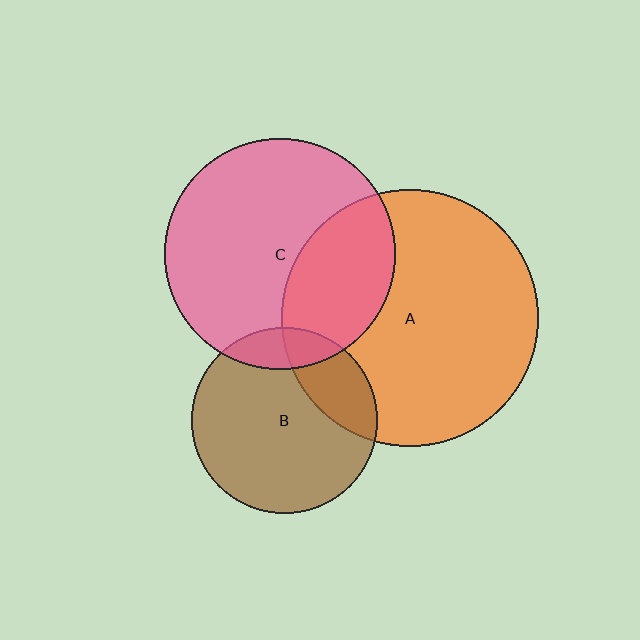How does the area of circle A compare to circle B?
Approximately 1.9 times.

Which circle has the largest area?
Circle A (orange).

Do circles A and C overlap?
Yes.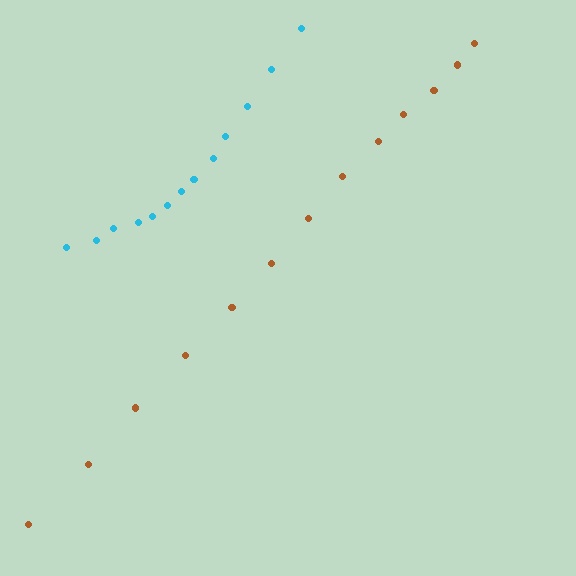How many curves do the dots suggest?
There are 2 distinct paths.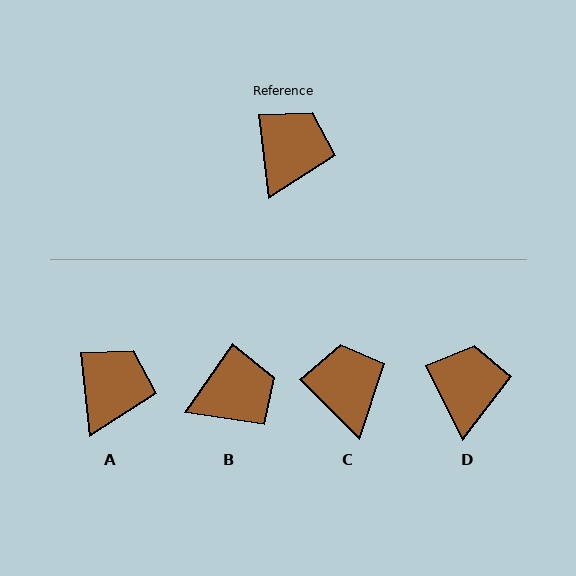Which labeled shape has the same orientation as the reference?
A.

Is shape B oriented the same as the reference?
No, it is off by about 41 degrees.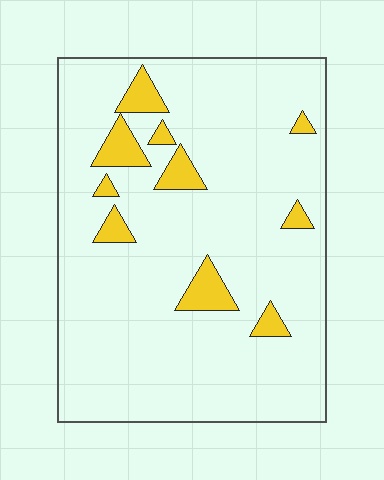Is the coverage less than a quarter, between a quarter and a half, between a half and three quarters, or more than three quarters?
Less than a quarter.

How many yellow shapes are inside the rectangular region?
10.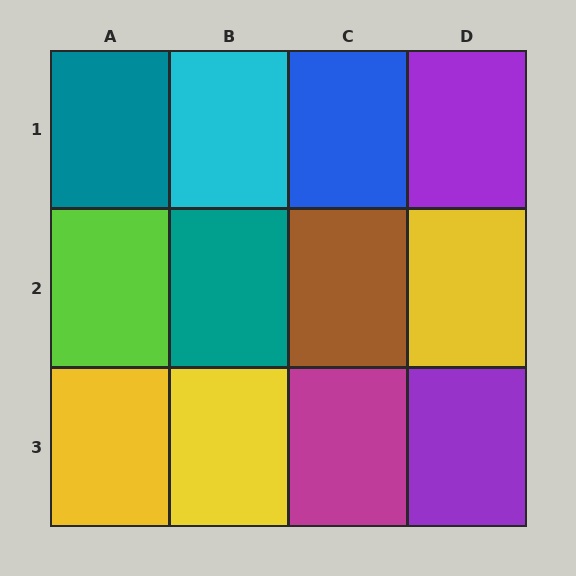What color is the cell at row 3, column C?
Magenta.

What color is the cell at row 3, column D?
Purple.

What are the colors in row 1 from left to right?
Teal, cyan, blue, purple.